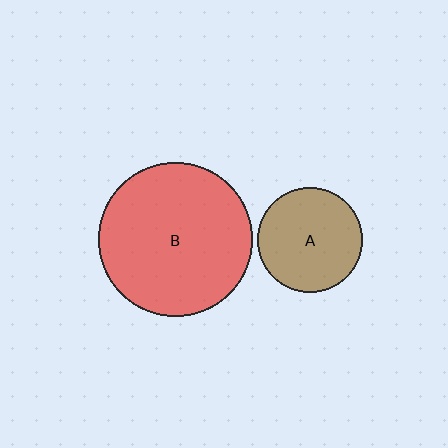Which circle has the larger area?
Circle B (red).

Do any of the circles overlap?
No, none of the circles overlap.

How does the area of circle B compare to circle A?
Approximately 2.1 times.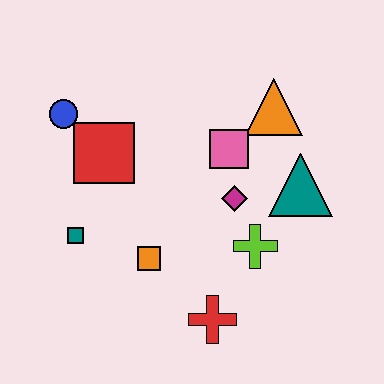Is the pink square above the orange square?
Yes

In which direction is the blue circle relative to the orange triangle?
The blue circle is to the left of the orange triangle.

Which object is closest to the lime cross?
The magenta diamond is closest to the lime cross.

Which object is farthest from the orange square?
The orange triangle is farthest from the orange square.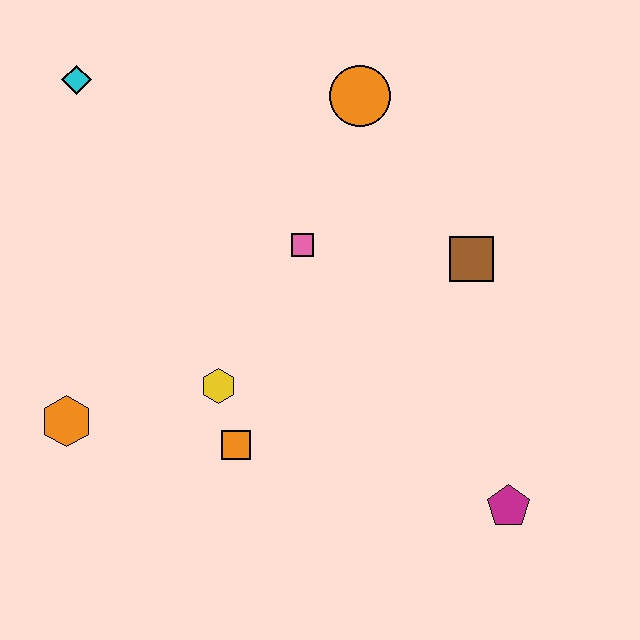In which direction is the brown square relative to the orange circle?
The brown square is below the orange circle.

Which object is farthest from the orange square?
The cyan diamond is farthest from the orange square.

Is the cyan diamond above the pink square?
Yes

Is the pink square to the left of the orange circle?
Yes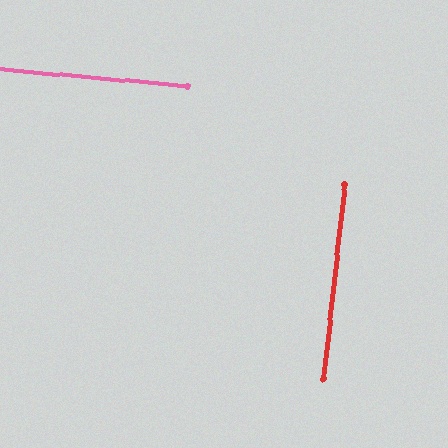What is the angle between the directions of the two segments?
Approximately 89 degrees.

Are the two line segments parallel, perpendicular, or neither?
Perpendicular — they meet at approximately 89°.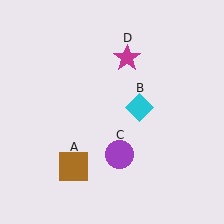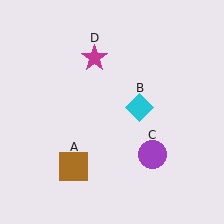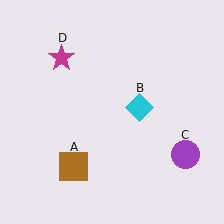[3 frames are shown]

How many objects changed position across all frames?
2 objects changed position: purple circle (object C), magenta star (object D).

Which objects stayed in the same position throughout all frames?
Brown square (object A) and cyan diamond (object B) remained stationary.